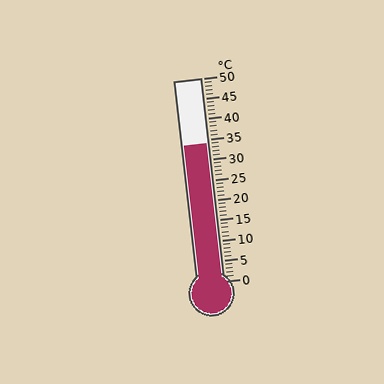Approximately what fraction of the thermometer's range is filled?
The thermometer is filled to approximately 70% of its range.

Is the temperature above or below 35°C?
The temperature is below 35°C.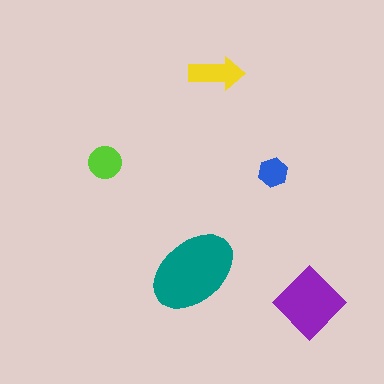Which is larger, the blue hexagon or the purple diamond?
The purple diamond.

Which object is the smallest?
The blue hexagon.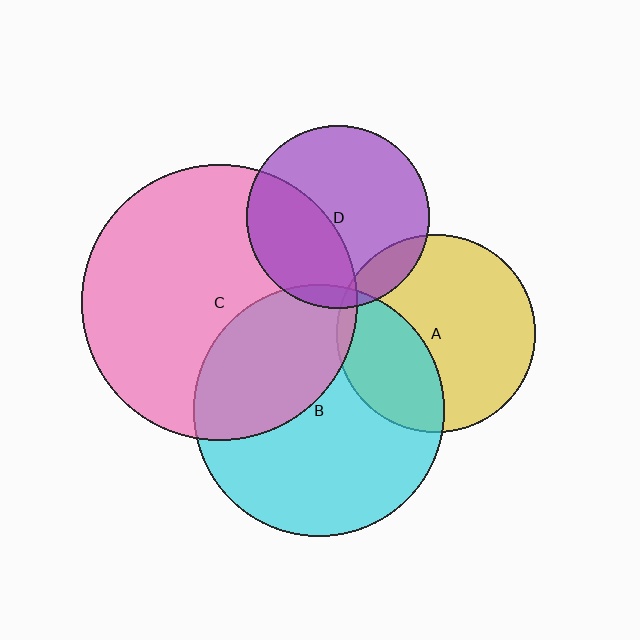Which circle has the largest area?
Circle C (pink).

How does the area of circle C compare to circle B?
Approximately 1.2 times.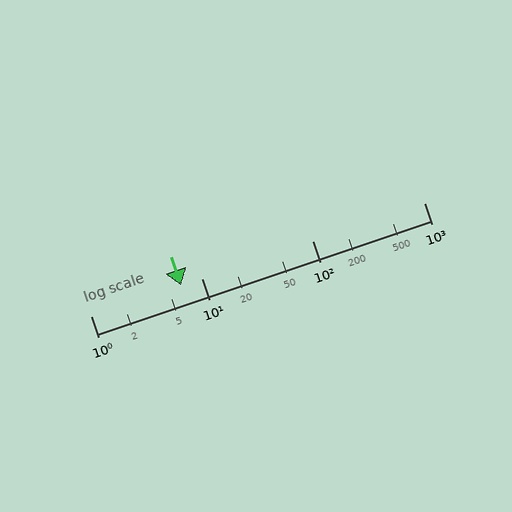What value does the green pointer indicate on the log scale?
The pointer indicates approximately 6.5.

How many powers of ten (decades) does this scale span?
The scale spans 3 decades, from 1 to 1000.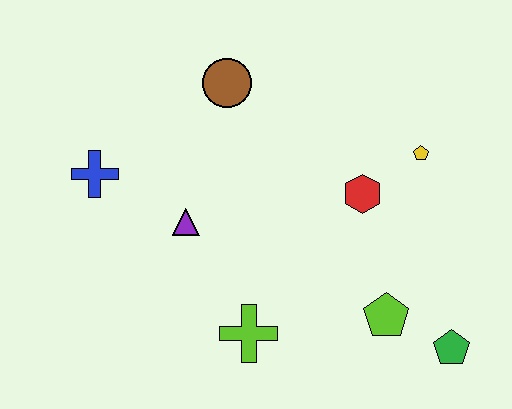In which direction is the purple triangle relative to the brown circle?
The purple triangle is below the brown circle.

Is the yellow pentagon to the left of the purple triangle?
No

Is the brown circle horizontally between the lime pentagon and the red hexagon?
No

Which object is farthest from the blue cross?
The green pentagon is farthest from the blue cross.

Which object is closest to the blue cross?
The purple triangle is closest to the blue cross.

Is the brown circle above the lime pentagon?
Yes